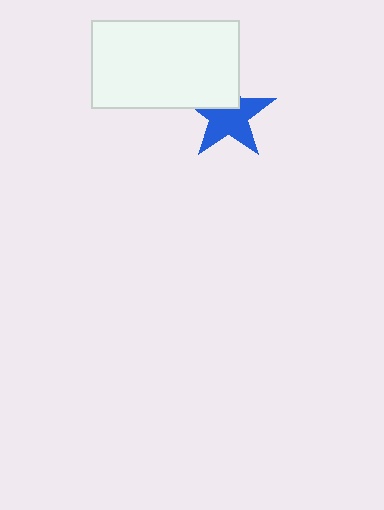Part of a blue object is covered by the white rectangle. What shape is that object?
It is a star.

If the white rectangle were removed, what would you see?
You would see the complete blue star.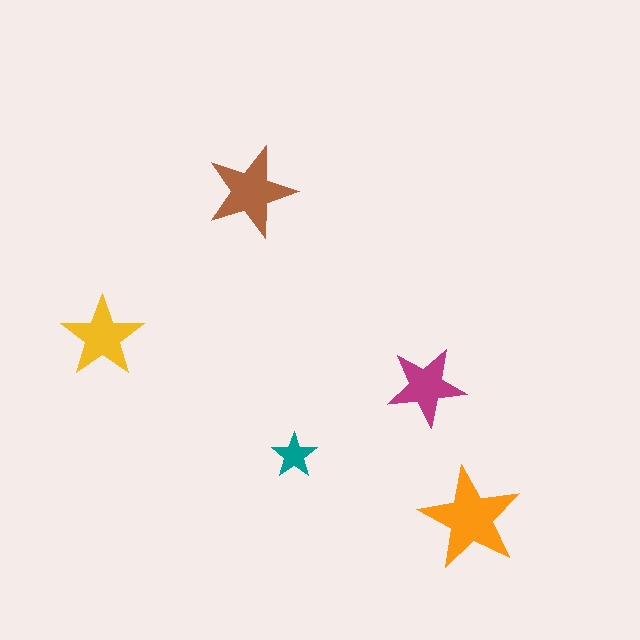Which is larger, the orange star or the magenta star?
The orange one.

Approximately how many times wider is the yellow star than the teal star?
About 2 times wider.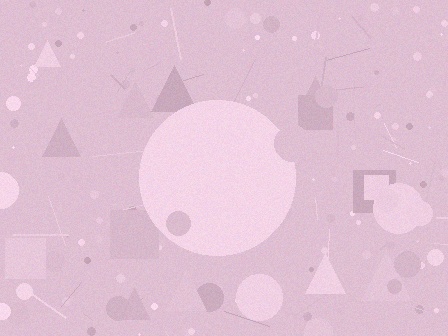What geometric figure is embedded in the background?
A circle is embedded in the background.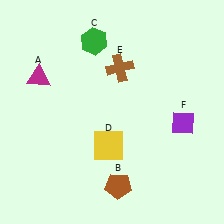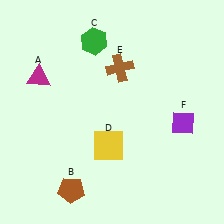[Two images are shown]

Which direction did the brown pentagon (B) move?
The brown pentagon (B) moved left.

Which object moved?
The brown pentagon (B) moved left.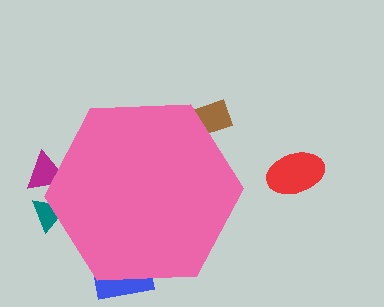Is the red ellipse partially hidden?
No, the red ellipse is fully visible.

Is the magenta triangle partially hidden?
Yes, the magenta triangle is partially hidden behind the pink hexagon.